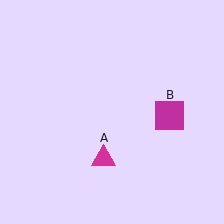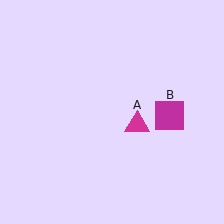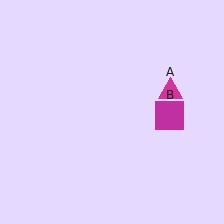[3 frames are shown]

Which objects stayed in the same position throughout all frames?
Magenta square (object B) remained stationary.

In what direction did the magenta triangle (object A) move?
The magenta triangle (object A) moved up and to the right.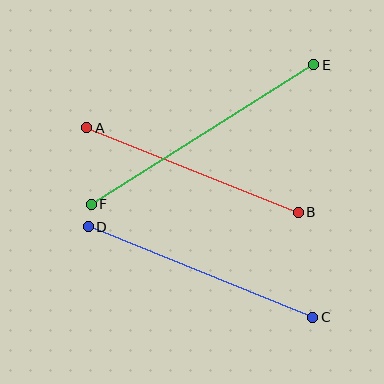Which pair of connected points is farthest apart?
Points E and F are farthest apart.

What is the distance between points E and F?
The distance is approximately 263 pixels.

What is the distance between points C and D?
The distance is approximately 242 pixels.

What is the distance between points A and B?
The distance is approximately 228 pixels.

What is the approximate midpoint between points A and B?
The midpoint is at approximately (192, 170) pixels.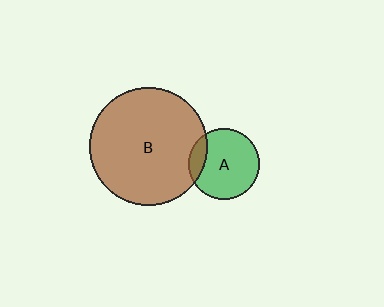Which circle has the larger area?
Circle B (brown).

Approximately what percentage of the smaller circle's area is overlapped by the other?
Approximately 15%.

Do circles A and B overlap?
Yes.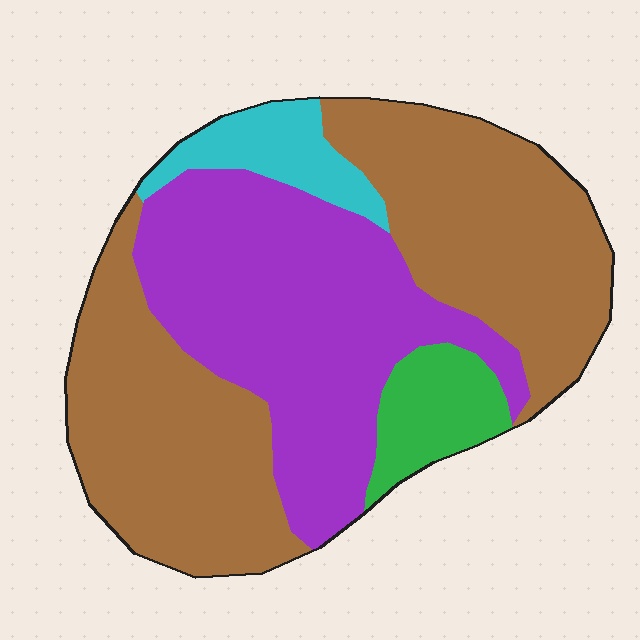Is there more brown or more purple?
Brown.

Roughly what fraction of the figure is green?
Green takes up about one tenth (1/10) of the figure.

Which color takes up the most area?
Brown, at roughly 50%.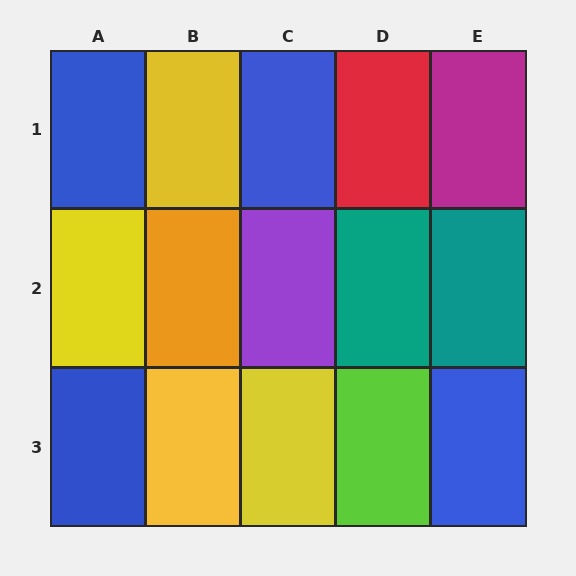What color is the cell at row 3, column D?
Lime.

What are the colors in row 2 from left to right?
Yellow, orange, purple, teal, teal.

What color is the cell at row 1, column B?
Yellow.